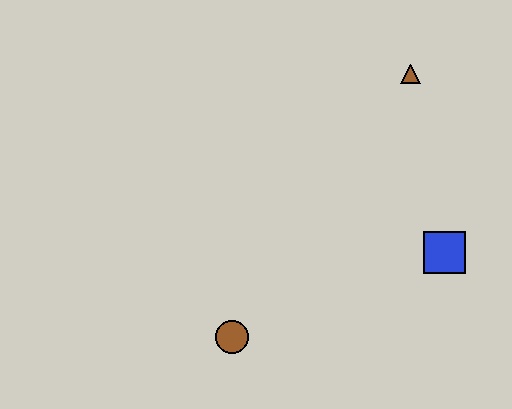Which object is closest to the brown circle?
The blue square is closest to the brown circle.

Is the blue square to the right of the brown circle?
Yes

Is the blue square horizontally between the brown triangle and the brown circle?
No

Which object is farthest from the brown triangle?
The brown circle is farthest from the brown triangle.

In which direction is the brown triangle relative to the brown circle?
The brown triangle is above the brown circle.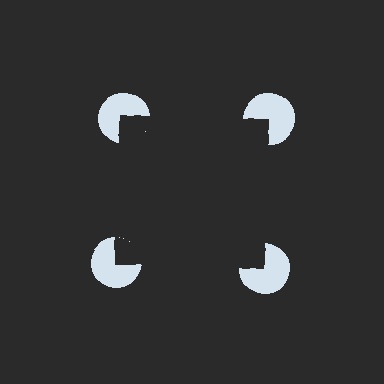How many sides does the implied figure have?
4 sides.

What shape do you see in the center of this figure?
An illusory square — its edges are inferred from the aligned wedge cuts in the pac-man discs, not physically drawn.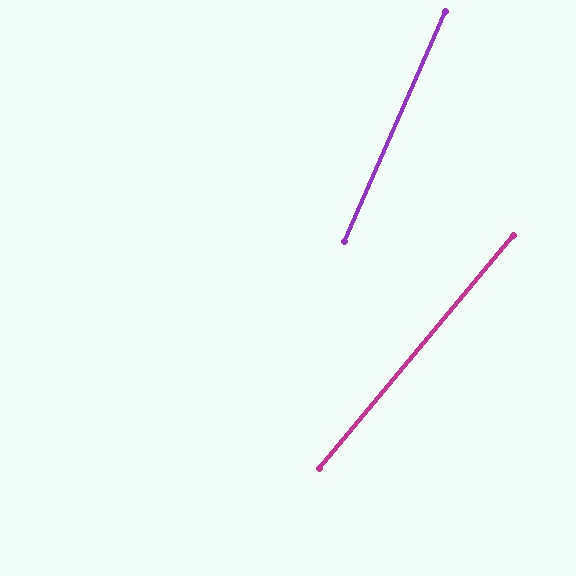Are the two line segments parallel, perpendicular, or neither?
Neither parallel nor perpendicular — they differ by about 16°.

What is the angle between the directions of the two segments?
Approximately 16 degrees.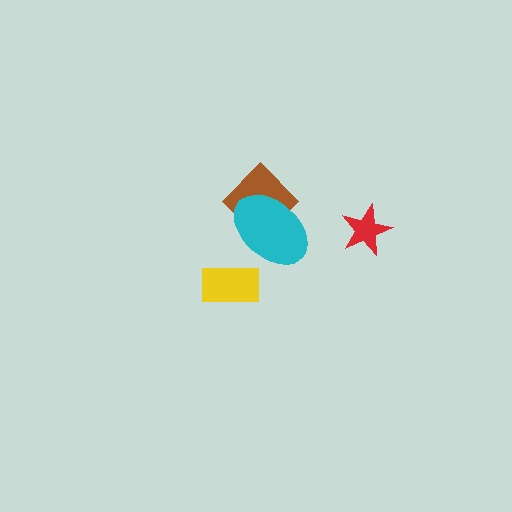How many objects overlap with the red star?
0 objects overlap with the red star.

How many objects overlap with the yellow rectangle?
0 objects overlap with the yellow rectangle.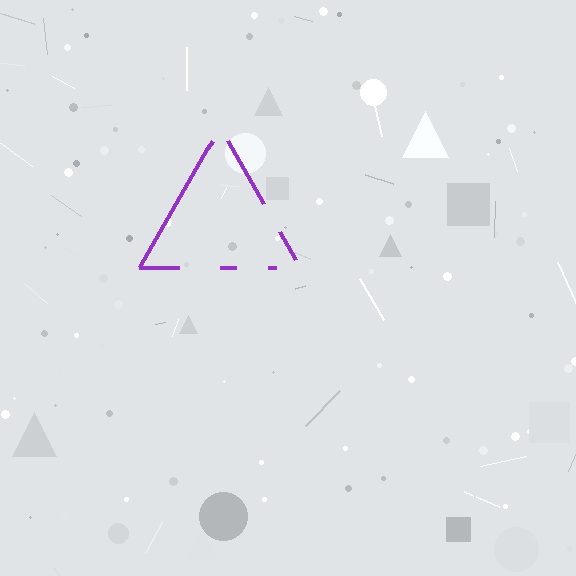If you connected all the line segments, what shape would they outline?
They would outline a triangle.